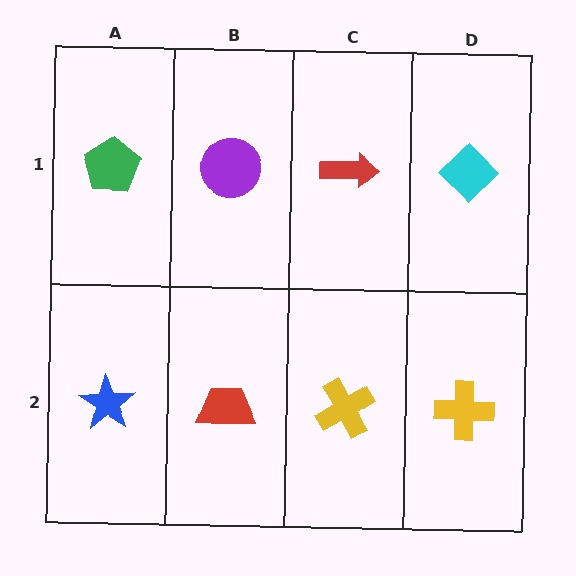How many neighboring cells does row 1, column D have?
2.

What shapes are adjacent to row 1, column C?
A yellow cross (row 2, column C), a purple circle (row 1, column B), a cyan diamond (row 1, column D).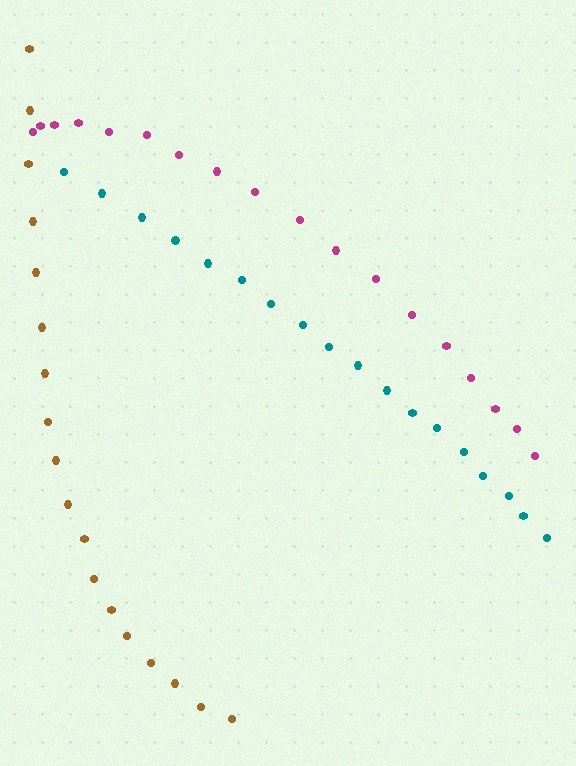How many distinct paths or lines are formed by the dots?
There are 3 distinct paths.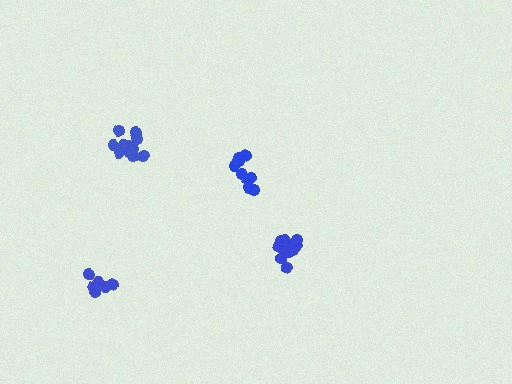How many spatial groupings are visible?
There are 4 spatial groupings.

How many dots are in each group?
Group 1: 9 dots, Group 2: 12 dots, Group 3: 7 dots, Group 4: 11 dots (39 total).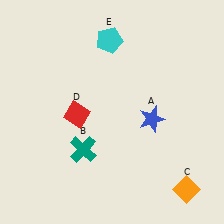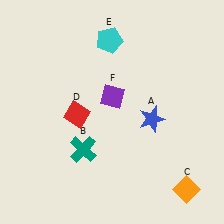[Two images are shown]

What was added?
A purple diamond (F) was added in Image 2.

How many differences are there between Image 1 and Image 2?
There is 1 difference between the two images.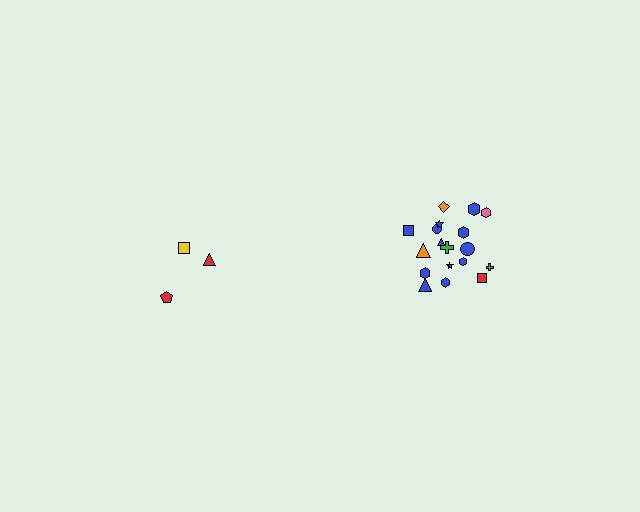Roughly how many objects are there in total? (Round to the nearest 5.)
Roughly 20 objects in total.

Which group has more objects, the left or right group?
The right group.